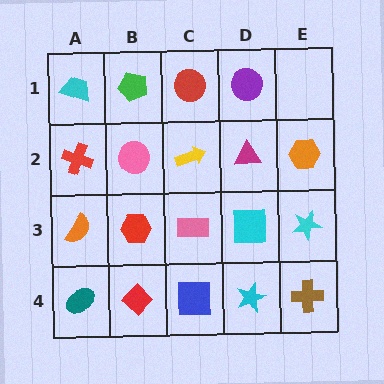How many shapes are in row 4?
5 shapes.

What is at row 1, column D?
A purple circle.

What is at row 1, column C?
A red circle.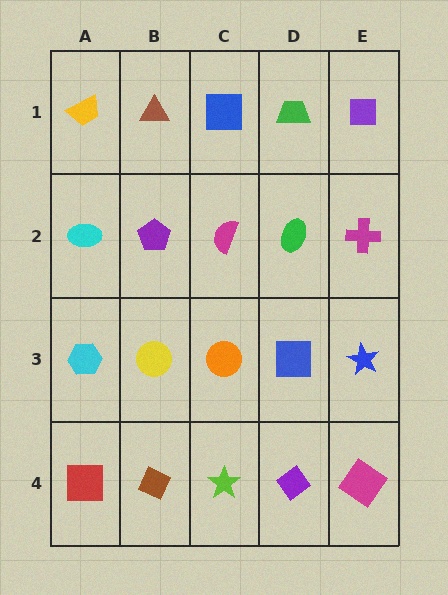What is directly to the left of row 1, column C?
A brown triangle.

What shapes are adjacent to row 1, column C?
A magenta semicircle (row 2, column C), a brown triangle (row 1, column B), a green trapezoid (row 1, column D).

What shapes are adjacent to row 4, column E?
A blue star (row 3, column E), a purple diamond (row 4, column D).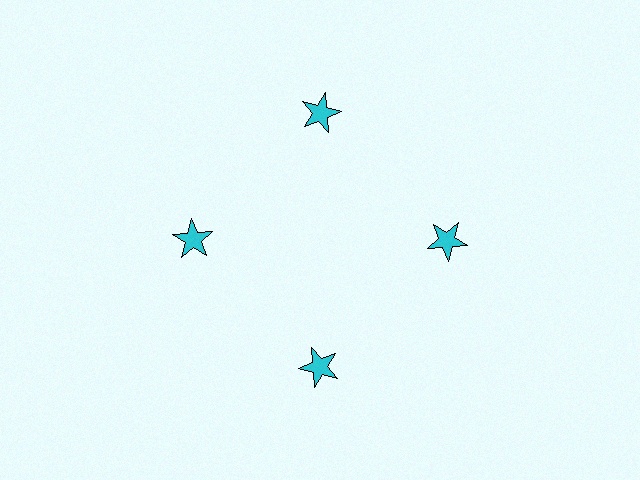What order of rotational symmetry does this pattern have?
This pattern has 4-fold rotational symmetry.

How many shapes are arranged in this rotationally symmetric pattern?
There are 4 shapes, arranged in 4 groups of 1.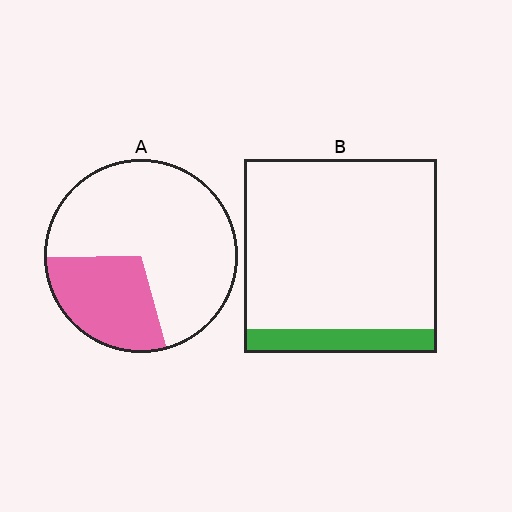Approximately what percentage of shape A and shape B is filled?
A is approximately 30% and B is approximately 10%.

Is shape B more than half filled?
No.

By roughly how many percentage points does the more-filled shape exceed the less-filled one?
By roughly 15 percentage points (A over B).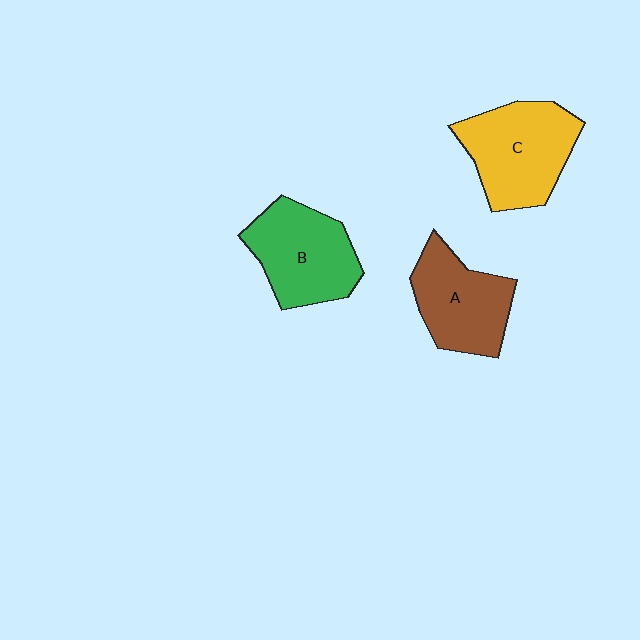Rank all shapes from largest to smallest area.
From largest to smallest: C (yellow), B (green), A (brown).